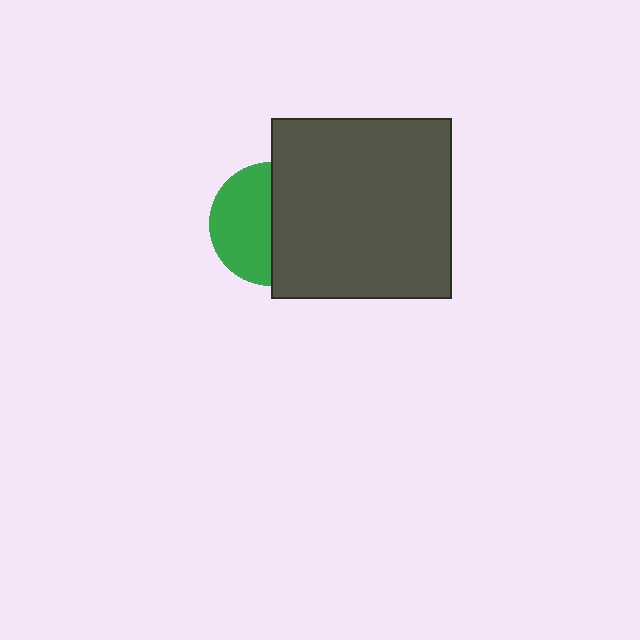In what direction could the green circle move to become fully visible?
The green circle could move left. That would shift it out from behind the dark gray square entirely.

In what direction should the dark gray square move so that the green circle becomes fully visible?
The dark gray square should move right. That is the shortest direction to clear the overlap and leave the green circle fully visible.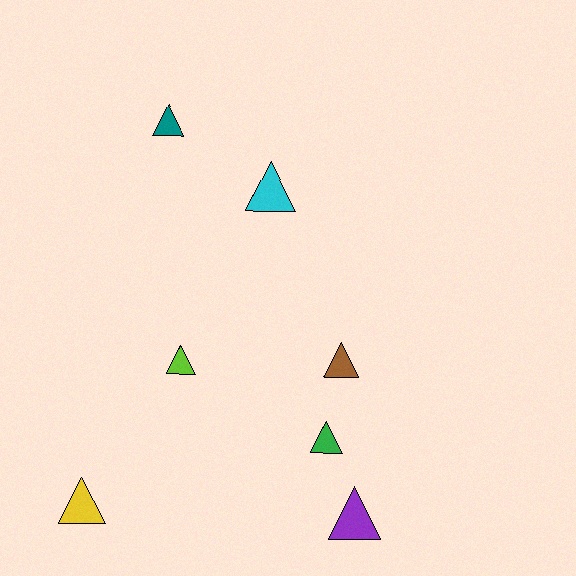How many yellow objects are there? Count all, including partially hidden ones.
There is 1 yellow object.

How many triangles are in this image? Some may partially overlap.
There are 7 triangles.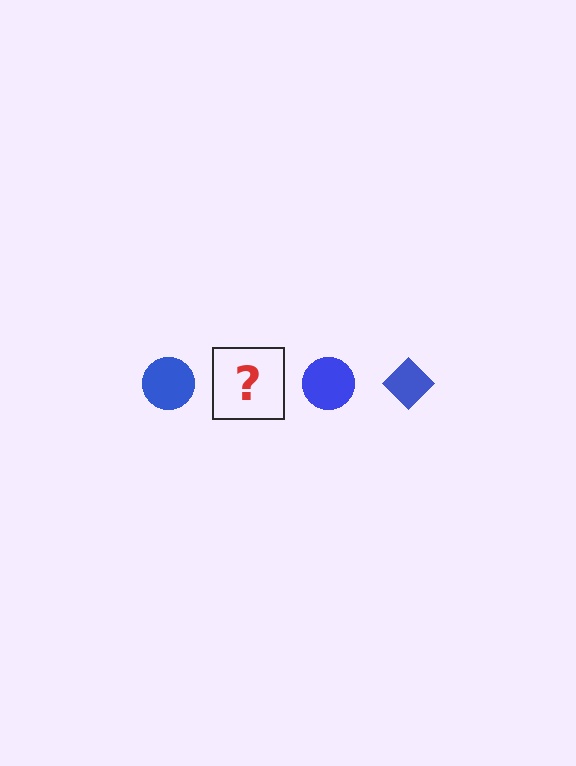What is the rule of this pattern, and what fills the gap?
The rule is that the pattern cycles through circle, diamond shapes in blue. The gap should be filled with a blue diamond.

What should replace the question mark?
The question mark should be replaced with a blue diamond.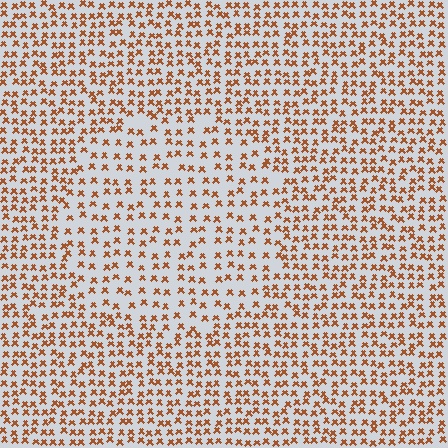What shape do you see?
I see a circle.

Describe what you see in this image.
The image contains small brown elements arranged at two different densities. A circle-shaped region is visible where the elements are less densely packed than the surrounding area.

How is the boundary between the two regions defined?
The boundary is defined by a change in element density (approximately 1.6x ratio). All elements are the same color, size, and shape.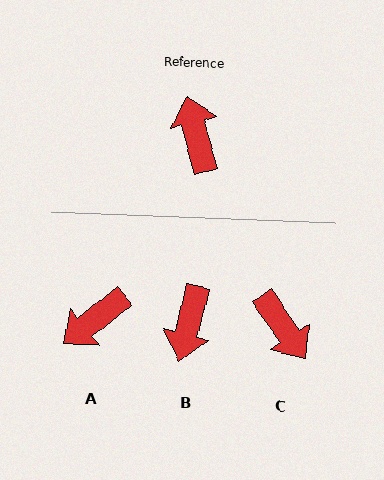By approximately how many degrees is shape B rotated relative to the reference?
Approximately 151 degrees counter-clockwise.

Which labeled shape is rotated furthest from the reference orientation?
C, about 160 degrees away.